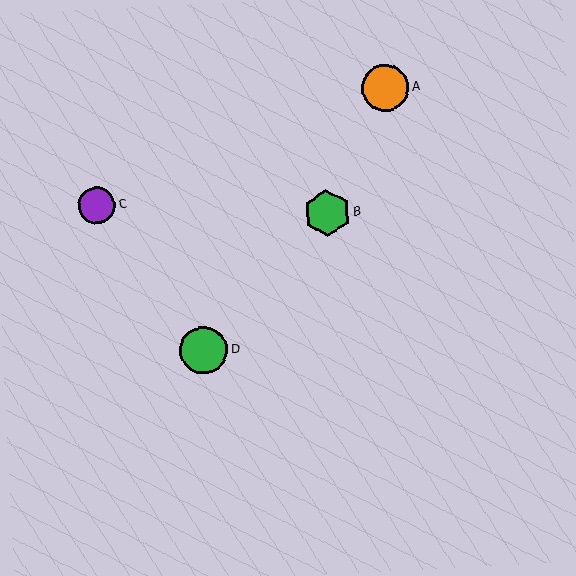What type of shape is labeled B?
Shape B is a green hexagon.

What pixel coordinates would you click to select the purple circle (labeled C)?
Click at (97, 205) to select the purple circle C.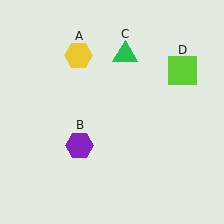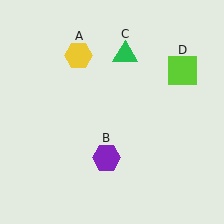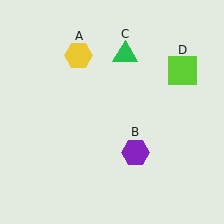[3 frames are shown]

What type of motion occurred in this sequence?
The purple hexagon (object B) rotated counterclockwise around the center of the scene.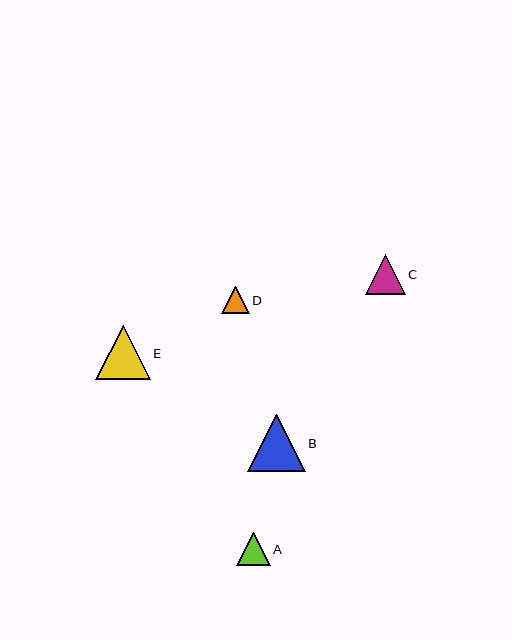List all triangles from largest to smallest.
From largest to smallest: B, E, C, A, D.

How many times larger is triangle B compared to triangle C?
Triangle B is approximately 1.4 times the size of triangle C.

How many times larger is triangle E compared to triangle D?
Triangle E is approximately 2.0 times the size of triangle D.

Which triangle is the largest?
Triangle B is the largest with a size of approximately 57 pixels.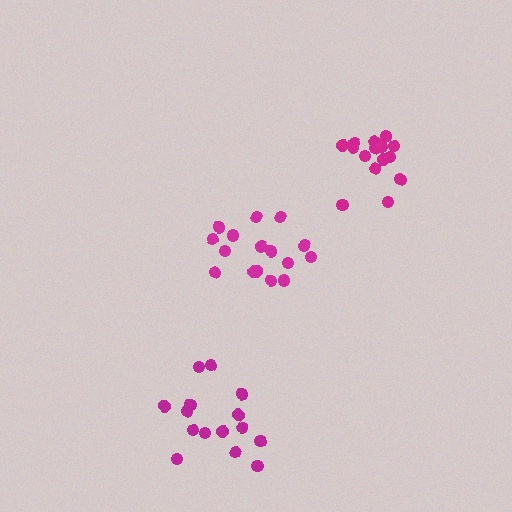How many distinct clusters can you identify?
There are 3 distinct clusters.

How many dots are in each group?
Group 1: 16 dots, Group 2: 16 dots, Group 3: 15 dots (47 total).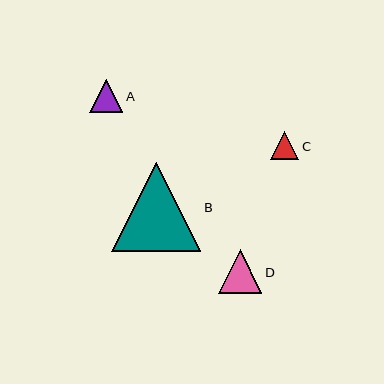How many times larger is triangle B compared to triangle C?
Triangle B is approximately 3.2 times the size of triangle C.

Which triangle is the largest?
Triangle B is the largest with a size of approximately 89 pixels.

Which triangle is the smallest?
Triangle C is the smallest with a size of approximately 28 pixels.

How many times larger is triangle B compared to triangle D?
Triangle B is approximately 2.0 times the size of triangle D.